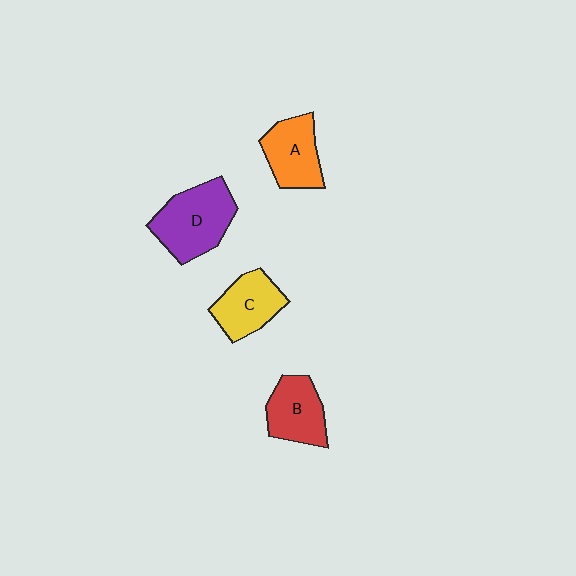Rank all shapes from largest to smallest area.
From largest to smallest: D (purple), A (orange), B (red), C (yellow).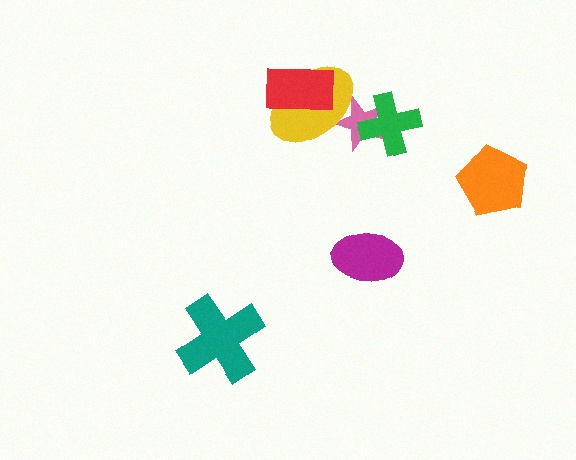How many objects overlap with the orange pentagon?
0 objects overlap with the orange pentagon.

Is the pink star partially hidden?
Yes, it is partially covered by another shape.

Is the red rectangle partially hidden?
No, no other shape covers it.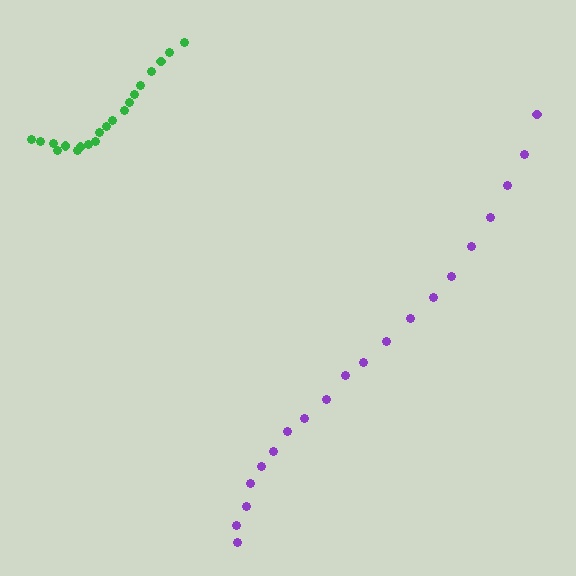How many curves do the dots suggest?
There are 2 distinct paths.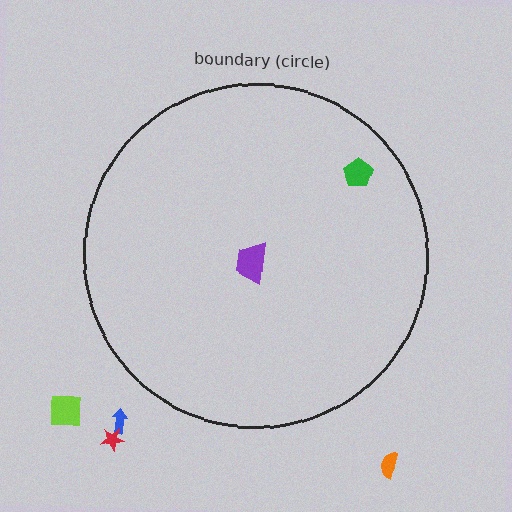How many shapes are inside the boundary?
2 inside, 4 outside.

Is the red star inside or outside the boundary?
Outside.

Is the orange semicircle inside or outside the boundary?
Outside.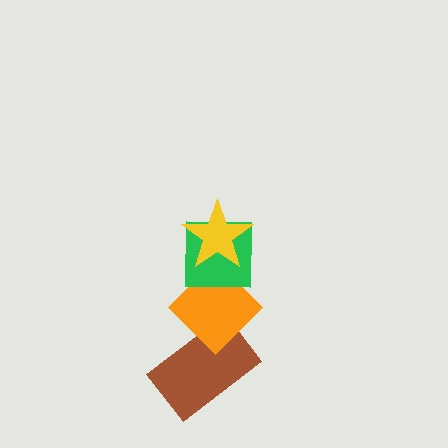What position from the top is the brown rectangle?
The brown rectangle is 4th from the top.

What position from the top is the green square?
The green square is 2nd from the top.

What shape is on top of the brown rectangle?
The orange diamond is on top of the brown rectangle.